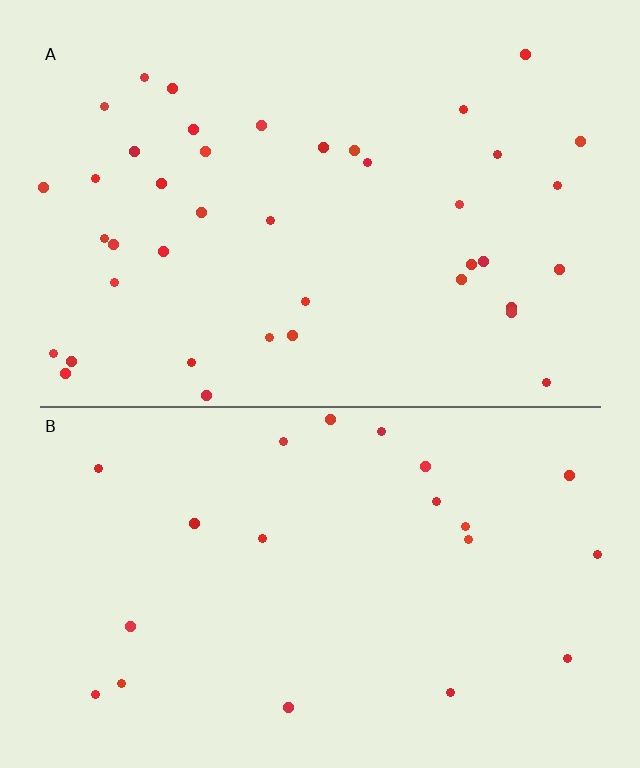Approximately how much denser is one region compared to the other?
Approximately 1.9× — region A over region B.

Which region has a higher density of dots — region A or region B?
A (the top).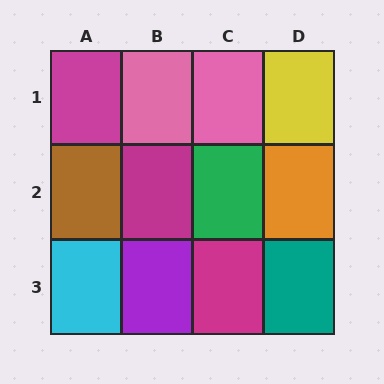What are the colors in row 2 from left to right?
Brown, magenta, green, orange.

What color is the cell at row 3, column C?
Magenta.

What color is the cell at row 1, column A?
Magenta.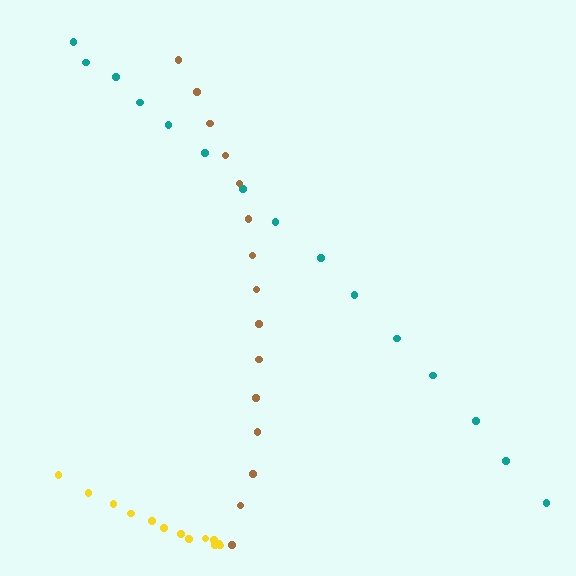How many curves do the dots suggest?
There are 3 distinct paths.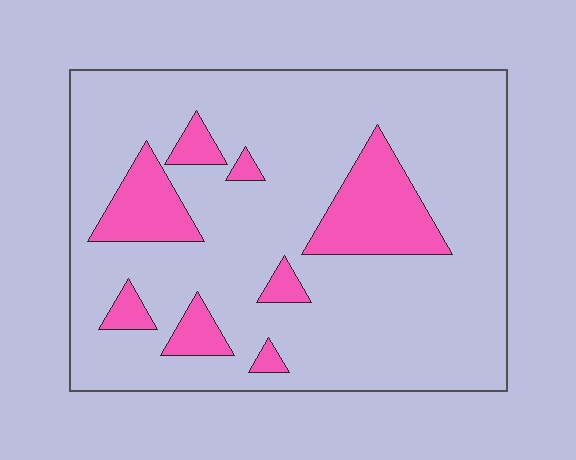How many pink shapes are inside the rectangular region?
8.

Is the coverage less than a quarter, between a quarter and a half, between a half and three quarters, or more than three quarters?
Less than a quarter.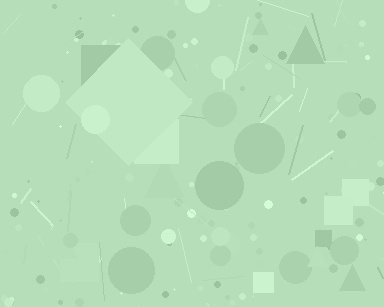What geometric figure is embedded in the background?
A diamond is embedded in the background.